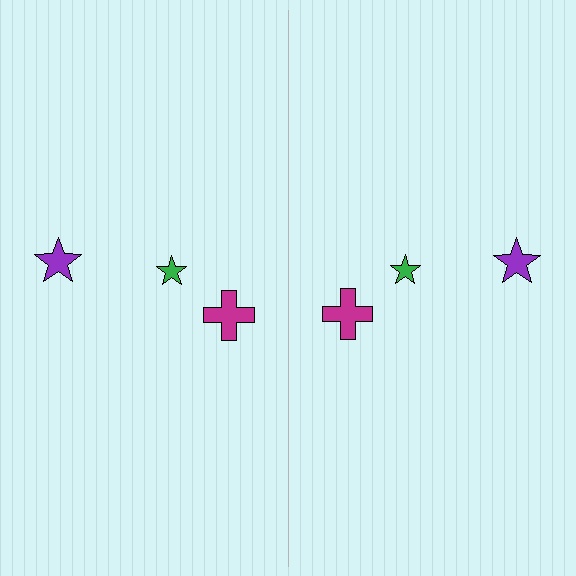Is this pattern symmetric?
Yes, this pattern has bilateral (reflection) symmetry.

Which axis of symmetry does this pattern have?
The pattern has a vertical axis of symmetry running through the center of the image.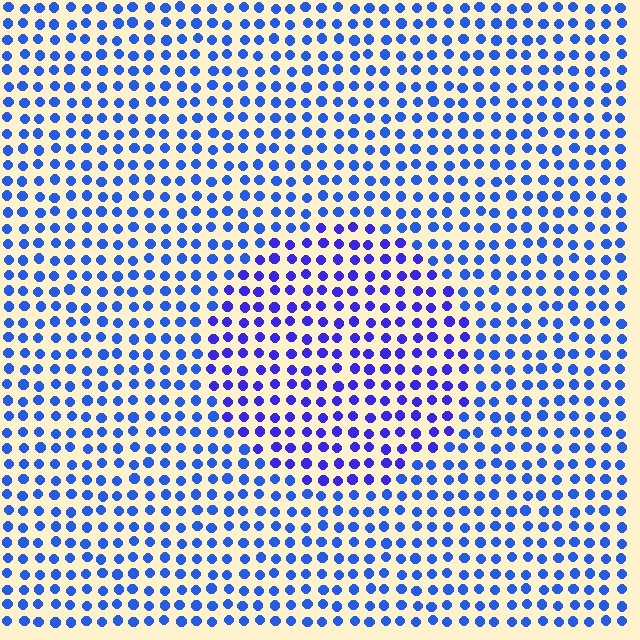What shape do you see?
I see a circle.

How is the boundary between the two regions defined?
The boundary is defined purely by a slight shift in hue (about 24 degrees). Spacing, size, and orientation are identical on both sides.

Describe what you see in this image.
The image is filled with small blue elements in a uniform arrangement. A circle-shaped region is visible where the elements are tinted to a slightly different hue, forming a subtle color boundary.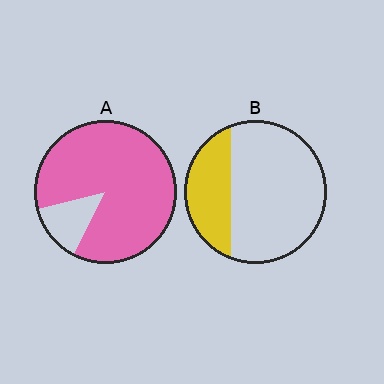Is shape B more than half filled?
No.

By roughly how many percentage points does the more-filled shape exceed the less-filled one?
By roughly 60 percentage points (A over B).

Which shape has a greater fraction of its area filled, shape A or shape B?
Shape A.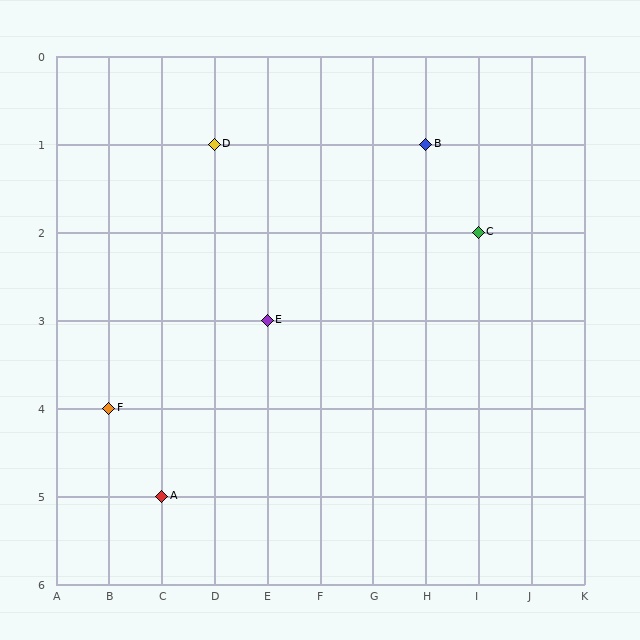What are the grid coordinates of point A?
Point A is at grid coordinates (C, 5).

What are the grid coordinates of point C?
Point C is at grid coordinates (I, 2).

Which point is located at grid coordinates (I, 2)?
Point C is at (I, 2).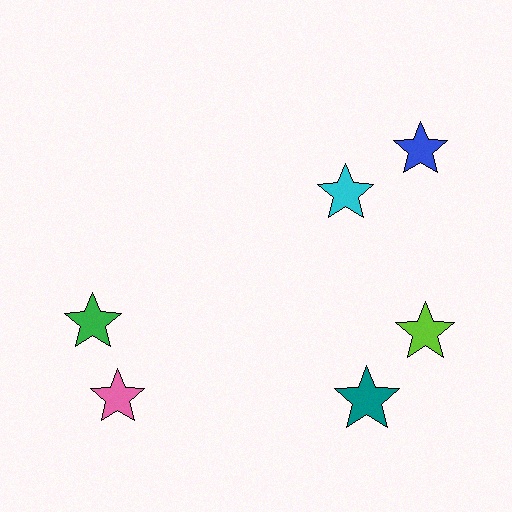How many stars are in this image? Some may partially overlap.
There are 6 stars.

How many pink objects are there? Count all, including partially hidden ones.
There is 1 pink object.